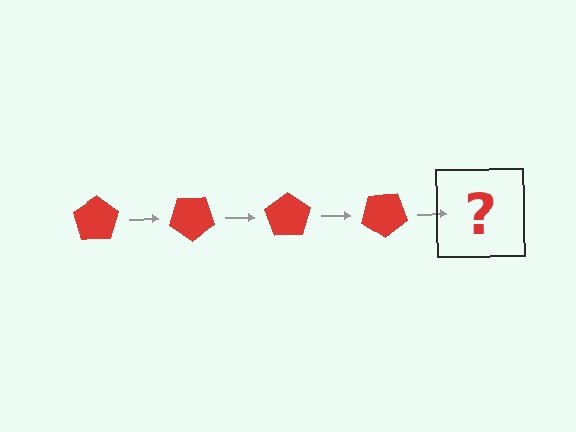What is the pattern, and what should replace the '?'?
The pattern is that the pentagon rotates 35 degrees each step. The '?' should be a red pentagon rotated 140 degrees.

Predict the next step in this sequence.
The next step is a red pentagon rotated 140 degrees.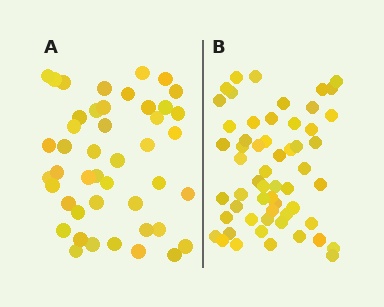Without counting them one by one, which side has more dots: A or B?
Region B (the right region) has more dots.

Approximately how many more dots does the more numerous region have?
Region B has roughly 12 or so more dots than region A.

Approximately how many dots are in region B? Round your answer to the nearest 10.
About 60 dots. (The exact count is 57, which rounds to 60.)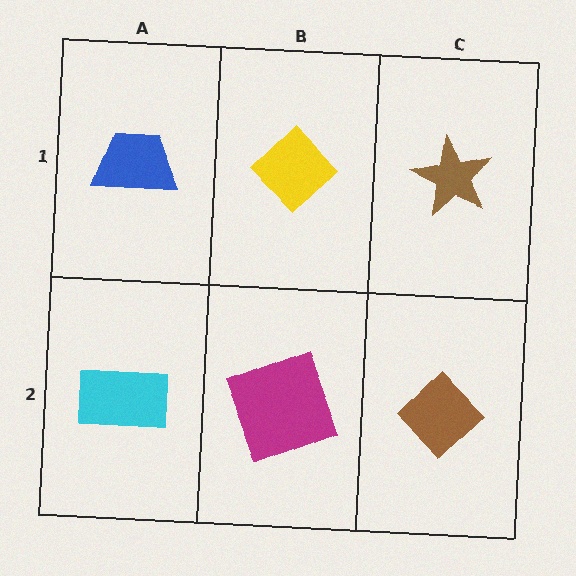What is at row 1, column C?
A brown star.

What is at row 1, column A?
A blue trapezoid.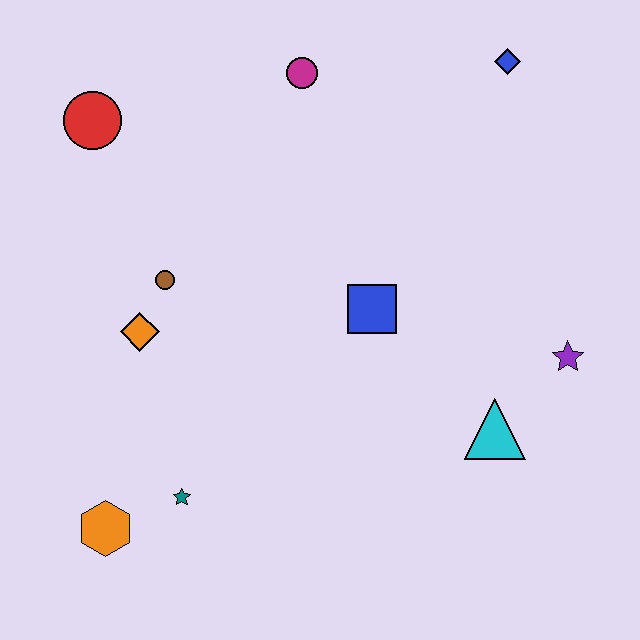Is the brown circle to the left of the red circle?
No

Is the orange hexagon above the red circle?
No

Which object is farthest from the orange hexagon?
The blue diamond is farthest from the orange hexagon.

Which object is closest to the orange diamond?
The brown circle is closest to the orange diamond.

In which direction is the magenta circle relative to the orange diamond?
The magenta circle is above the orange diamond.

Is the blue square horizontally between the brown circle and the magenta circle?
No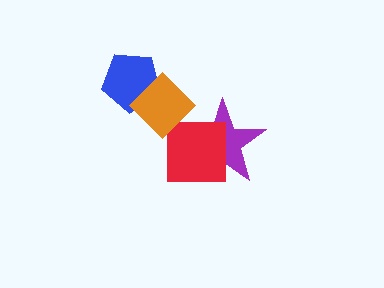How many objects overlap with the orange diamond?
1 object overlaps with the orange diamond.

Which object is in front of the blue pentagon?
The orange diamond is in front of the blue pentagon.